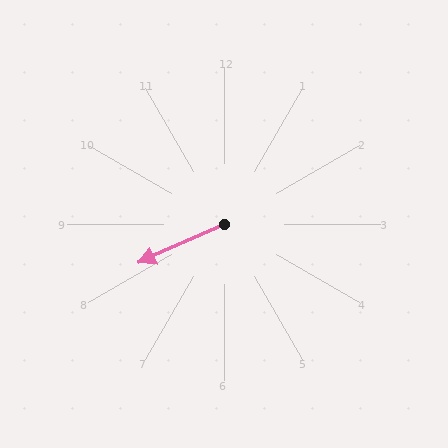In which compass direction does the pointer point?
Southwest.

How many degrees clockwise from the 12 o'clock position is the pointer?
Approximately 246 degrees.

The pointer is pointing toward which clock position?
Roughly 8 o'clock.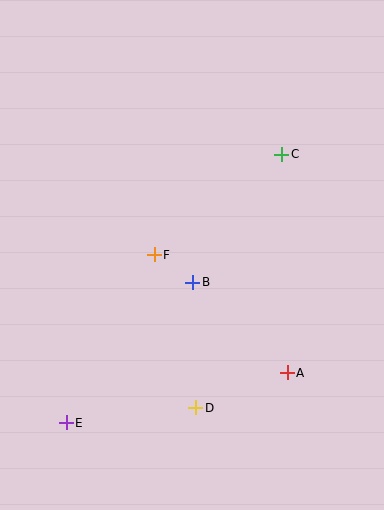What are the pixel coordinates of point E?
Point E is at (66, 423).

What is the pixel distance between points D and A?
The distance between D and A is 98 pixels.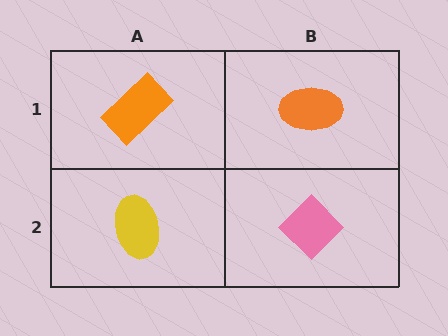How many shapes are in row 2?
2 shapes.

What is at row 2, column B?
A pink diamond.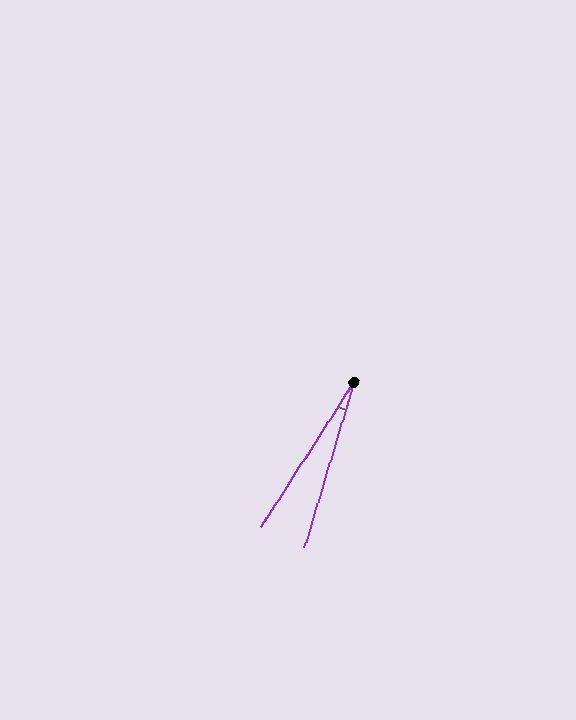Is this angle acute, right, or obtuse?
It is acute.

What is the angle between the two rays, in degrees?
Approximately 16 degrees.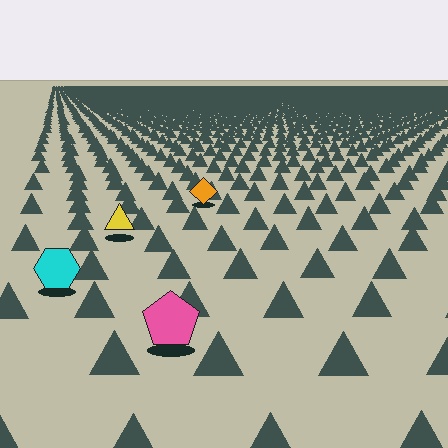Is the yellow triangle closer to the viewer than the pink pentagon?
No. The pink pentagon is closer — you can tell from the texture gradient: the ground texture is coarser near it.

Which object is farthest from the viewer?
The orange diamond is farthest from the viewer. It appears smaller and the ground texture around it is denser.